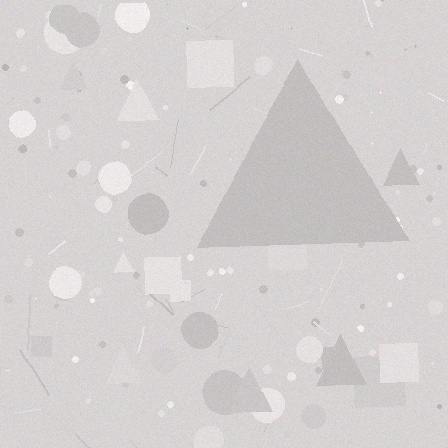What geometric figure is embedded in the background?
A triangle is embedded in the background.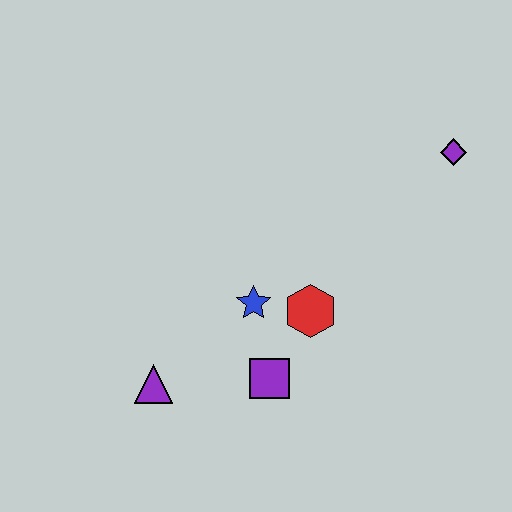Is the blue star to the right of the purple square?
No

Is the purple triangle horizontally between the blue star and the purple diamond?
No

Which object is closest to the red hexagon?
The blue star is closest to the red hexagon.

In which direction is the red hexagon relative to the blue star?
The red hexagon is to the right of the blue star.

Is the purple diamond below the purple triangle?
No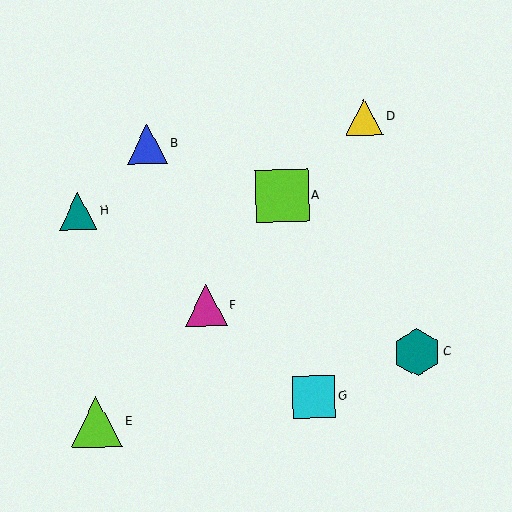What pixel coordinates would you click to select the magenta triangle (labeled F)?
Click at (206, 305) to select the magenta triangle F.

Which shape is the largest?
The lime square (labeled A) is the largest.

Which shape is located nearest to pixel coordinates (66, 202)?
The teal triangle (labeled H) at (78, 211) is nearest to that location.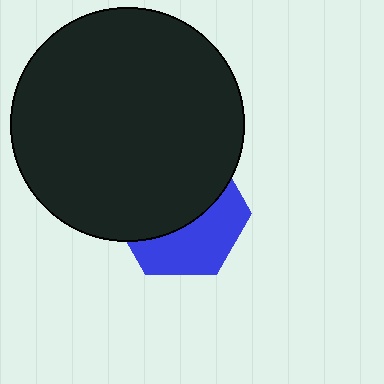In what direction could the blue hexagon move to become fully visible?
The blue hexagon could move down. That would shift it out from behind the black circle entirely.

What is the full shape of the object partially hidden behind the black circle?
The partially hidden object is a blue hexagon.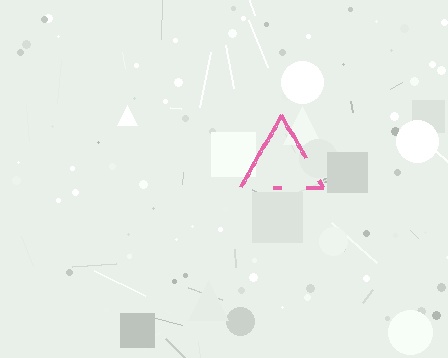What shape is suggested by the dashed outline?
The dashed outline suggests a triangle.